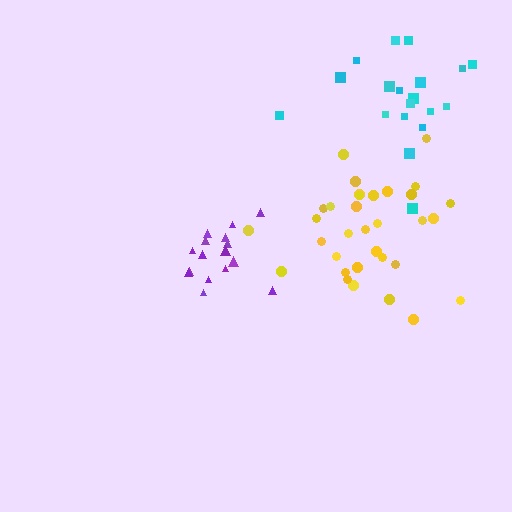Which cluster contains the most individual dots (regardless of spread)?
Yellow (33).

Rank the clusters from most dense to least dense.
purple, yellow, cyan.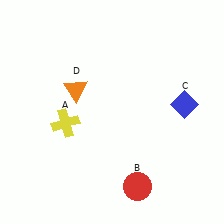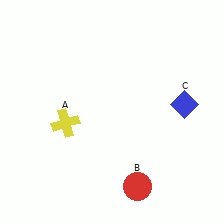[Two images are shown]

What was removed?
The orange triangle (D) was removed in Image 2.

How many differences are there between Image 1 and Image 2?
There is 1 difference between the two images.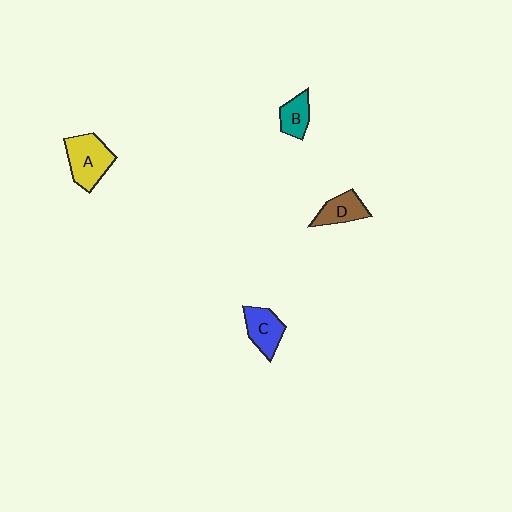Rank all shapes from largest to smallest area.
From largest to smallest: A (yellow), C (blue), D (brown), B (teal).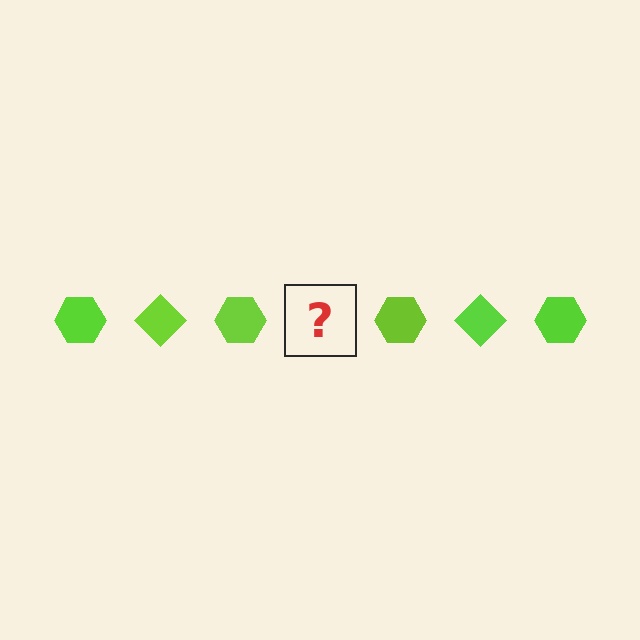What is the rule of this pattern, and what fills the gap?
The rule is that the pattern cycles through hexagon, diamond shapes in lime. The gap should be filled with a lime diamond.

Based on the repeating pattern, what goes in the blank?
The blank should be a lime diamond.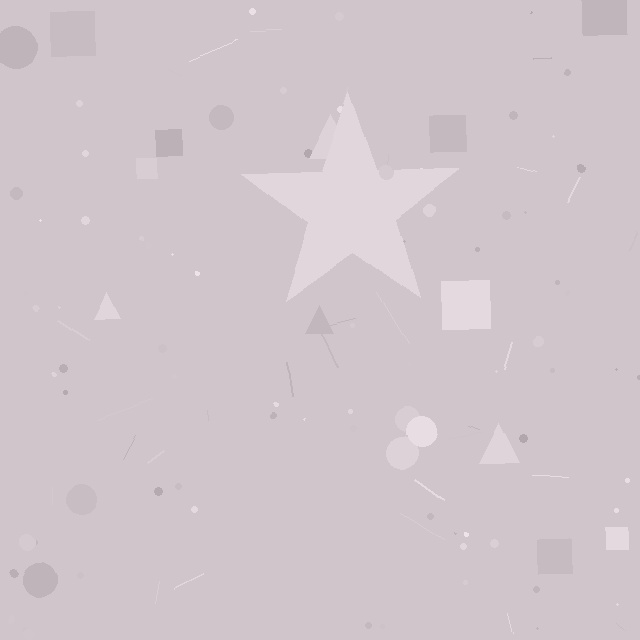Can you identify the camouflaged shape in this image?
The camouflaged shape is a star.